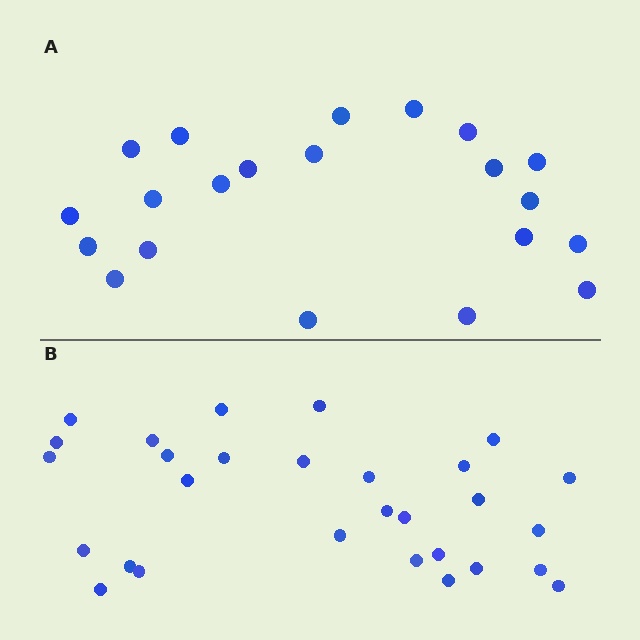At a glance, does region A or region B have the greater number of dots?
Region B (the bottom region) has more dots.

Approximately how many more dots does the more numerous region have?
Region B has roughly 8 or so more dots than region A.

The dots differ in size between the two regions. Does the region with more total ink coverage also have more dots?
No. Region A has more total ink coverage because its dots are larger, but region B actually contains more individual dots. Total area can be misleading — the number of items is what matters here.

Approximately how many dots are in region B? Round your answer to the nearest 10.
About 30 dots. (The exact count is 29, which rounds to 30.)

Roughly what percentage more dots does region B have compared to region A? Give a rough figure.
About 40% more.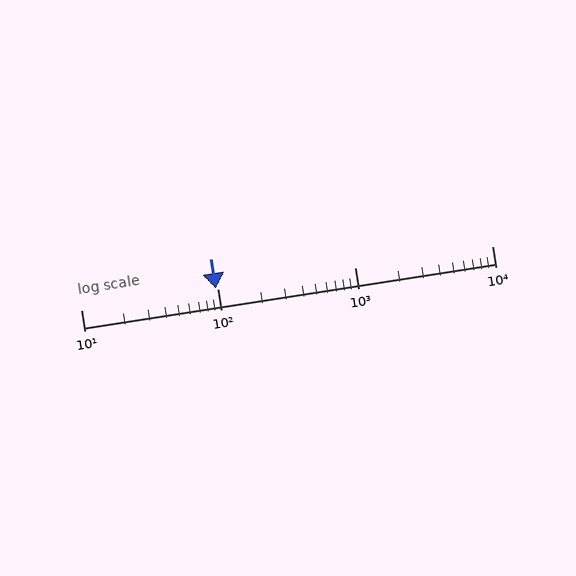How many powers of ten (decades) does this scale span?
The scale spans 3 decades, from 10 to 10000.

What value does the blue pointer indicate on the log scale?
The pointer indicates approximately 96.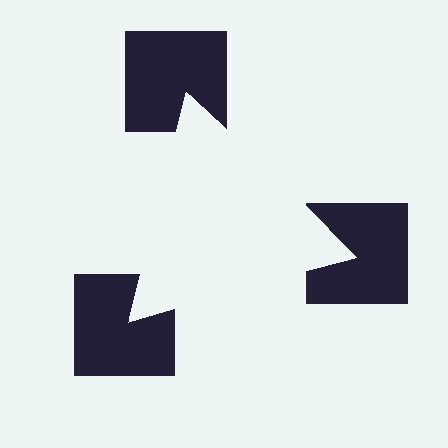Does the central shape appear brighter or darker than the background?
It typically appears slightly brighter than the background, even though no actual brightness change is drawn.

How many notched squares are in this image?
There are 3 — one at each vertex of the illusory triangle.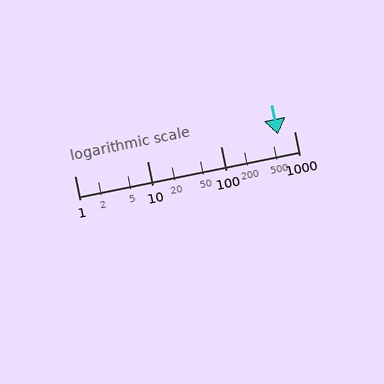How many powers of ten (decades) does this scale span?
The scale spans 3 decades, from 1 to 1000.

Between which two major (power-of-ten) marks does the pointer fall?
The pointer is between 100 and 1000.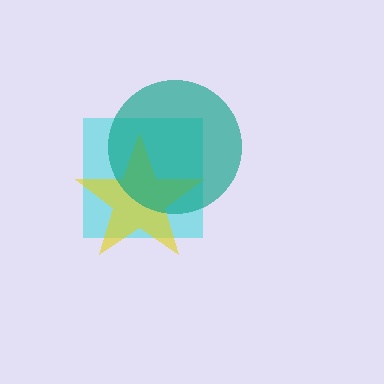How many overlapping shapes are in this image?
There are 3 overlapping shapes in the image.